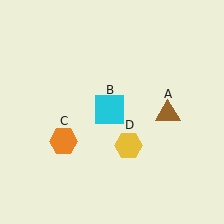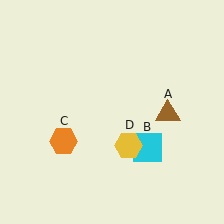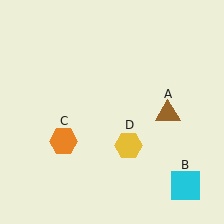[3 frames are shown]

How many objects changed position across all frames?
1 object changed position: cyan square (object B).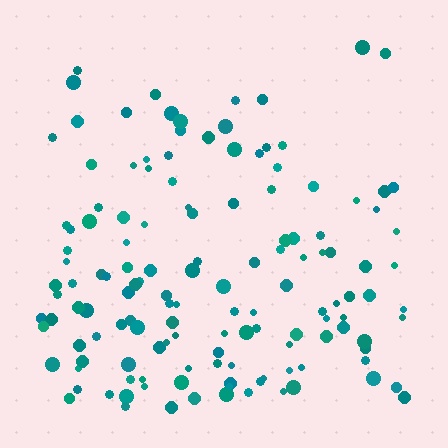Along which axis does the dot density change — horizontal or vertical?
Vertical.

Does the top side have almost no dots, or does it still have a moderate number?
Still a moderate number, just noticeably fewer than the bottom.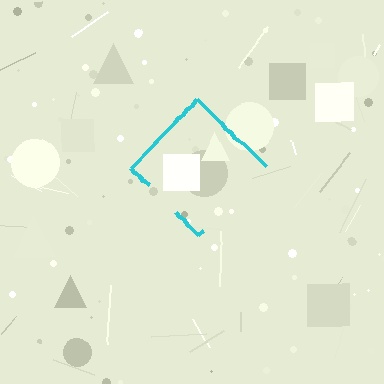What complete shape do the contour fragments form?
The contour fragments form a diamond.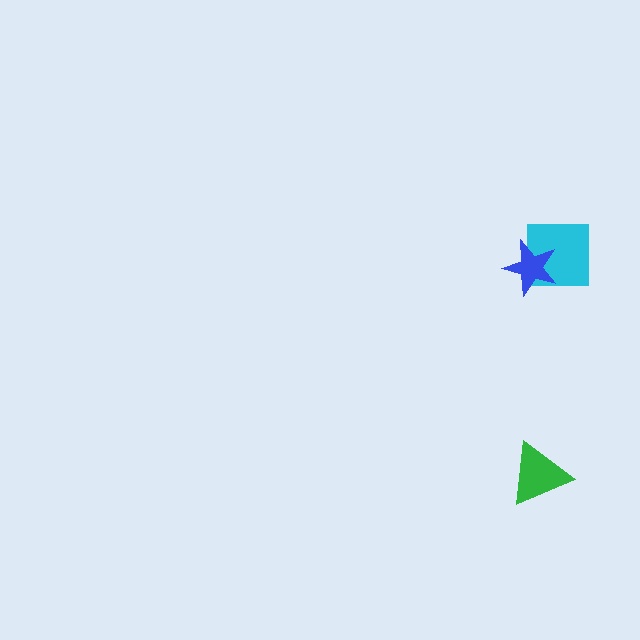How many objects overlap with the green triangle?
0 objects overlap with the green triangle.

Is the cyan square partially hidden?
Yes, it is partially covered by another shape.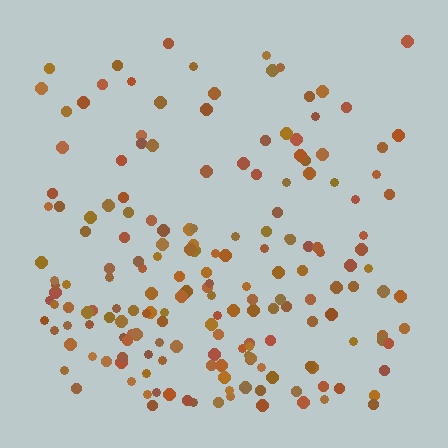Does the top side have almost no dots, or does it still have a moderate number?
Still a moderate number, just noticeably fewer than the bottom.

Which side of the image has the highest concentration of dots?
The bottom.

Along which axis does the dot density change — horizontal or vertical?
Vertical.